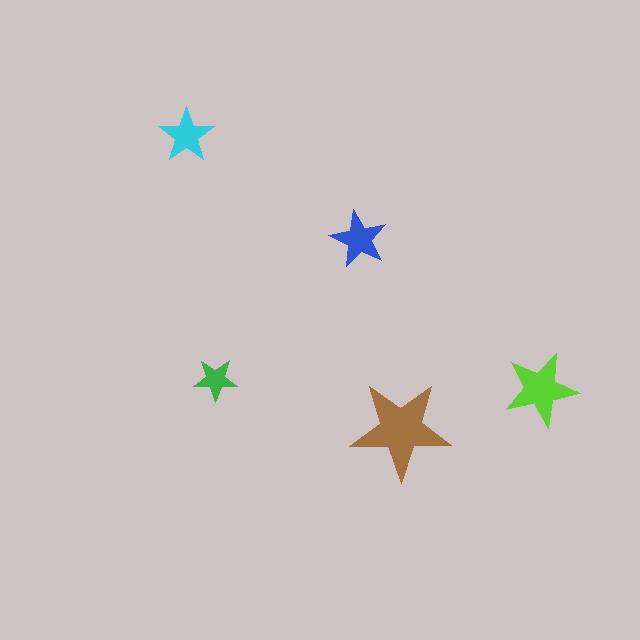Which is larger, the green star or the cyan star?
The cyan one.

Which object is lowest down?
The brown star is bottommost.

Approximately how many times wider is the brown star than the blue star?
About 2 times wider.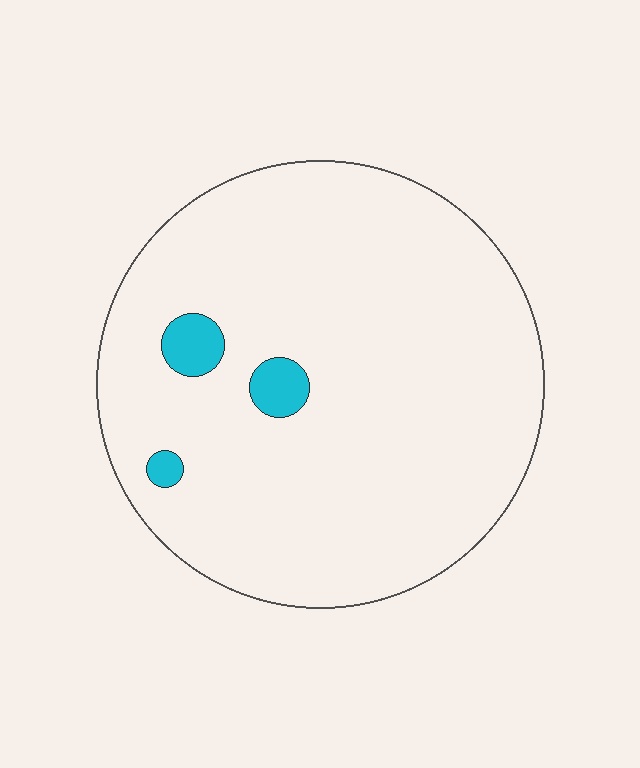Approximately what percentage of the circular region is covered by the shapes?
Approximately 5%.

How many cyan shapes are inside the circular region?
3.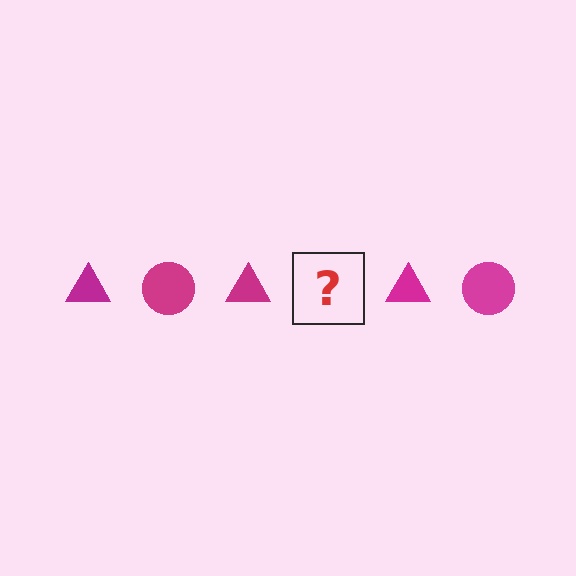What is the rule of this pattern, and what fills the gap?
The rule is that the pattern cycles through triangle, circle shapes in magenta. The gap should be filled with a magenta circle.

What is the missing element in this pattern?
The missing element is a magenta circle.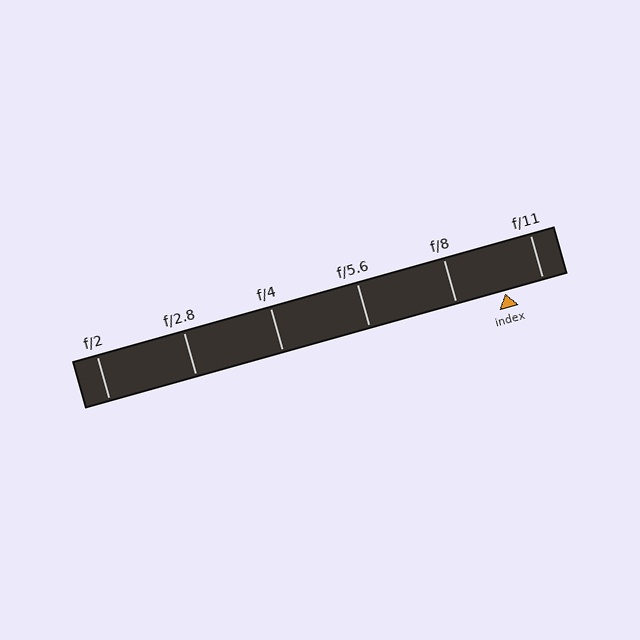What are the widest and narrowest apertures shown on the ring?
The widest aperture shown is f/2 and the narrowest is f/11.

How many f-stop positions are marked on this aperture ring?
There are 6 f-stop positions marked.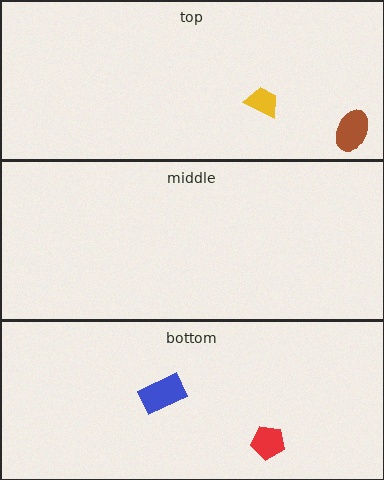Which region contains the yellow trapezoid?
The top region.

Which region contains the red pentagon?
The bottom region.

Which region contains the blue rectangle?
The bottom region.